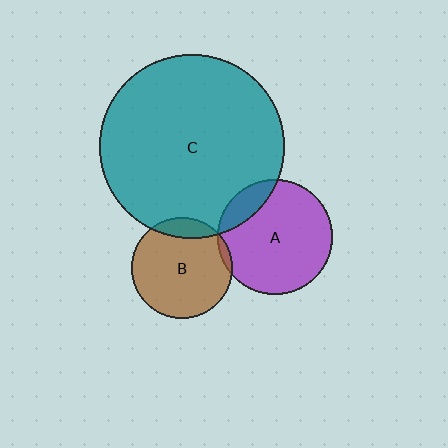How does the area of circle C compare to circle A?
Approximately 2.6 times.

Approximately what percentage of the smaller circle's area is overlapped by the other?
Approximately 5%.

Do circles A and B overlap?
Yes.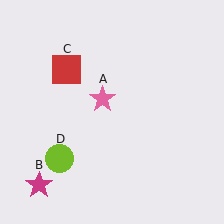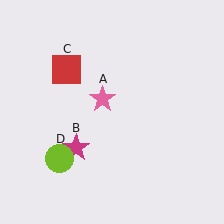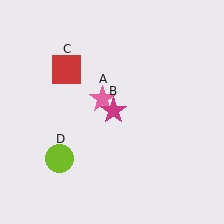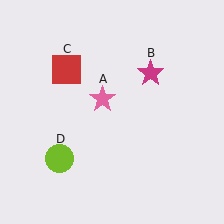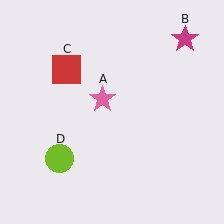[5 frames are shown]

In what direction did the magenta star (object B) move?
The magenta star (object B) moved up and to the right.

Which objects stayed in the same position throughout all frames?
Pink star (object A) and red square (object C) and lime circle (object D) remained stationary.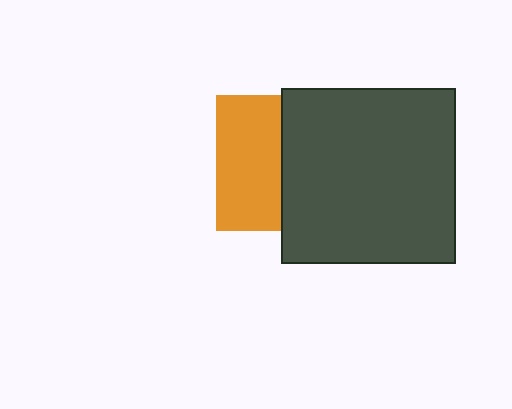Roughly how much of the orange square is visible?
About half of it is visible (roughly 48%).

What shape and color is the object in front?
The object in front is a dark gray square.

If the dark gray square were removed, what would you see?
You would see the complete orange square.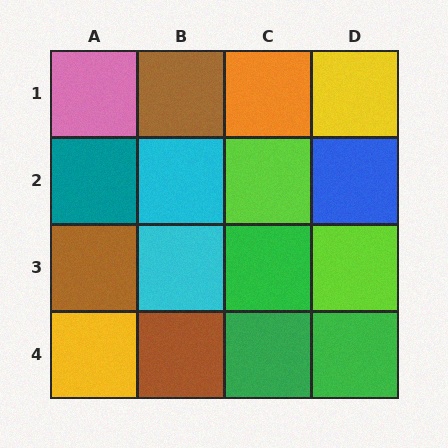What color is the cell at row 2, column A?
Teal.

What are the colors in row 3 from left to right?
Brown, cyan, green, lime.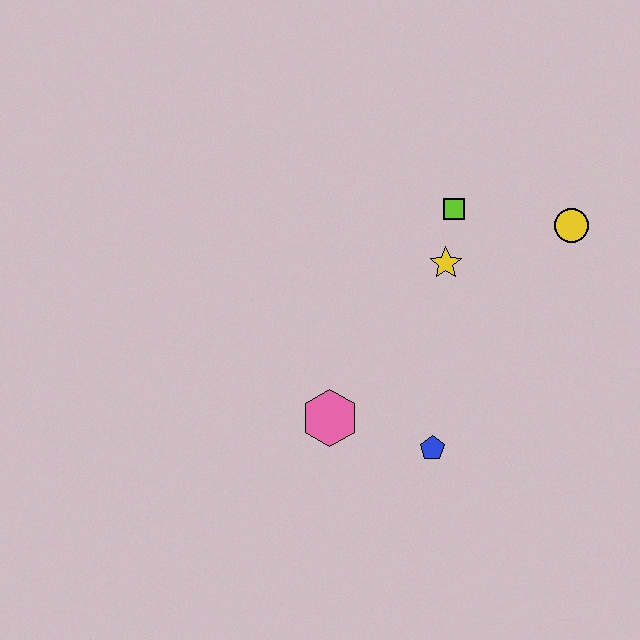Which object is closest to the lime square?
The yellow star is closest to the lime square.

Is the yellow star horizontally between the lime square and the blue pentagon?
Yes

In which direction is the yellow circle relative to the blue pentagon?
The yellow circle is above the blue pentagon.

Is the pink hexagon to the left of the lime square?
Yes